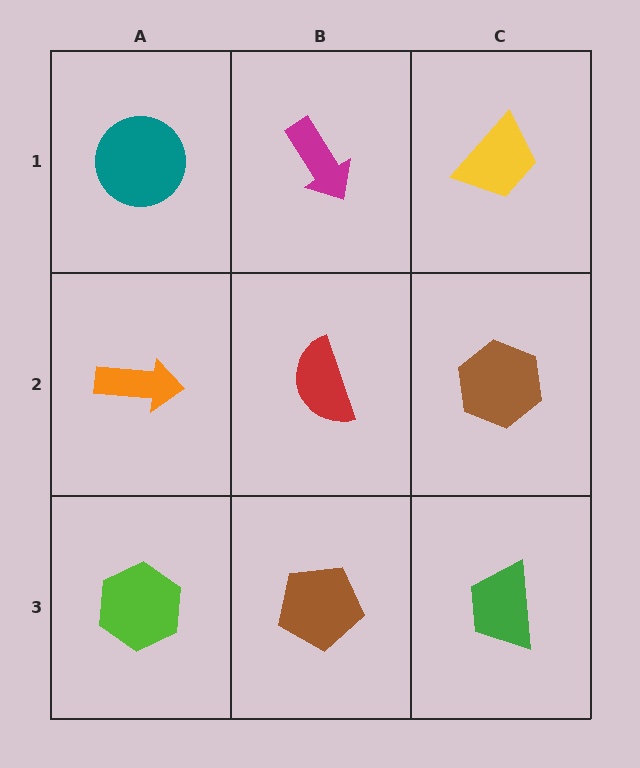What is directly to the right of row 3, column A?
A brown pentagon.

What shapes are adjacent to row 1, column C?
A brown hexagon (row 2, column C), a magenta arrow (row 1, column B).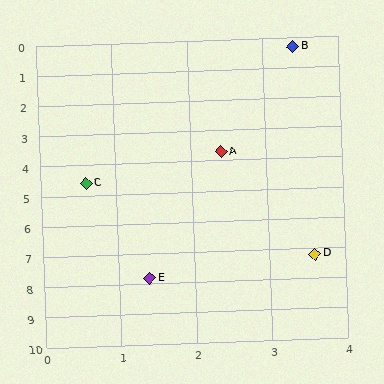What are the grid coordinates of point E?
Point E is at approximately (1.4, 7.8).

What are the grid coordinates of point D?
Point D is at approximately (3.6, 7.2).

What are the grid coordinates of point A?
Point A is at approximately (2.4, 3.7).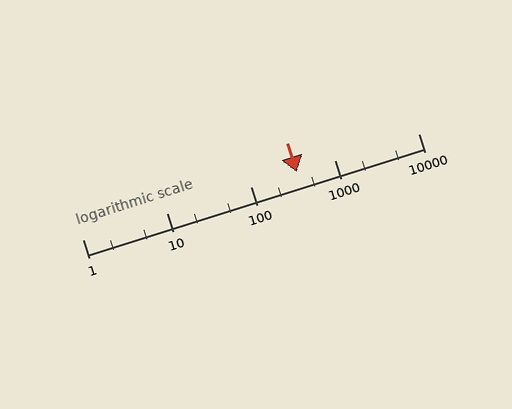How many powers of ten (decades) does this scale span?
The scale spans 4 decades, from 1 to 10000.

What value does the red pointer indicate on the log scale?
The pointer indicates approximately 360.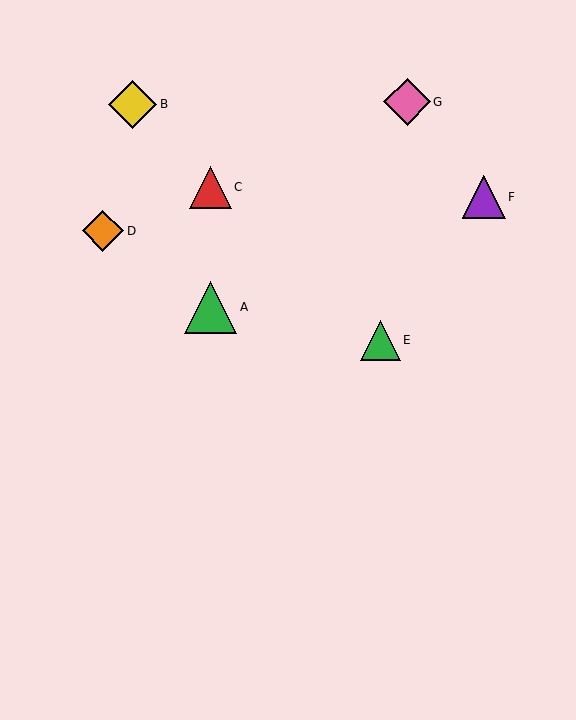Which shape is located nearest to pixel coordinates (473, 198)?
The purple triangle (labeled F) at (484, 197) is nearest to that location.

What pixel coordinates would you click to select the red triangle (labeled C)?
Click at (210, 187) to select the red triangle C.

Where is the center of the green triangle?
The center of the green triangle is at (211, 307).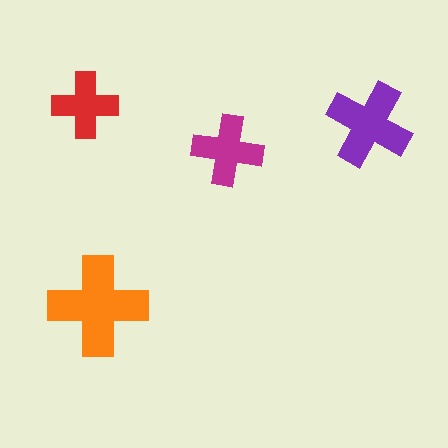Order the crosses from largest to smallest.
the orange one, the purple one, the magenta one, the red one.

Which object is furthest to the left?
The red cross is leftmost.